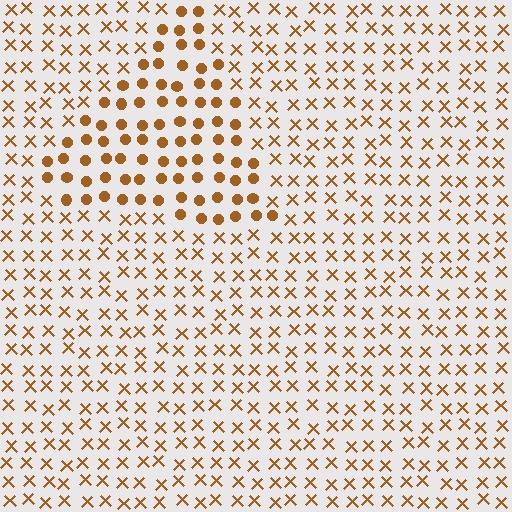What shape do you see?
I see a triangle.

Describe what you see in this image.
The image is filled with small brown elements arranged in a uniform grid. A triangle-shaped region contains circles, while the surrounding area contains X marks. The boundary is defined purely by the change in element shape.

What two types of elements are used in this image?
The image uses circles inside the triangle region and X marks outside it.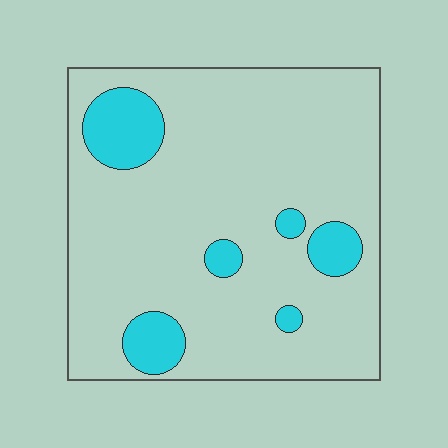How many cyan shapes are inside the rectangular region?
6.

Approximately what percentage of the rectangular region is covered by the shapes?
Approximately 15%.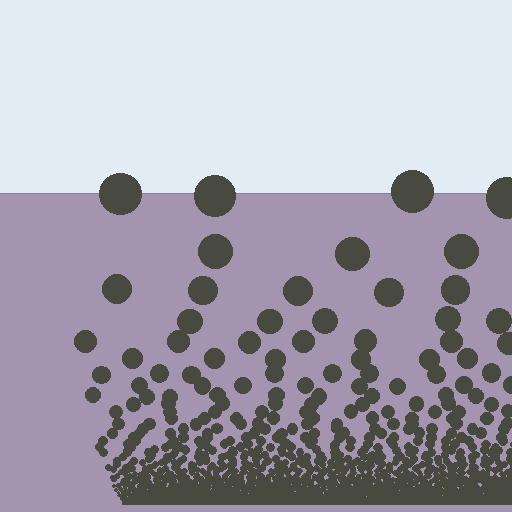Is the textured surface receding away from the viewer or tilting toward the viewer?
The surface appears to tilt toward the viewer. Texture elements get larger and sparser toward the top.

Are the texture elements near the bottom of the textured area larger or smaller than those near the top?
Smaller. The gradient is inverted — elements near the bottom are smaller and denser.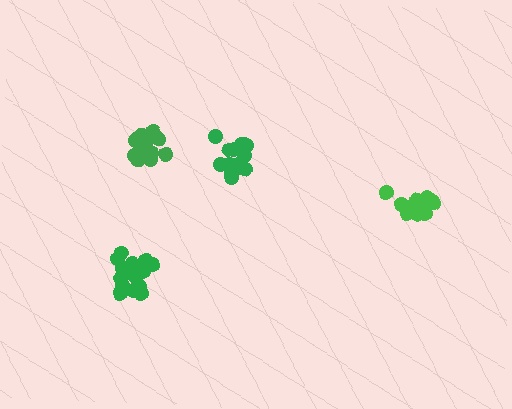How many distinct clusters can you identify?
There are 4 distinct clusters.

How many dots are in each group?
Group 1: 14 dots, Group 2: 17 dots, Group 3: 15 dots, Group 4: 14 dots (60 total).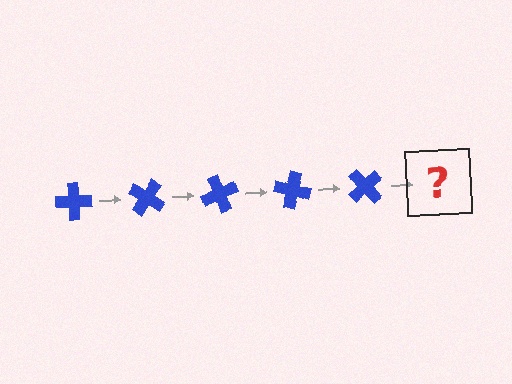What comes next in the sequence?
The next element should be a blue cross rotated 175 degrees.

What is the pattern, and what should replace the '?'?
The pattern is that the cross rotates 35 degrees each step. The '?' should be a blue cross rotated 175 degrees.